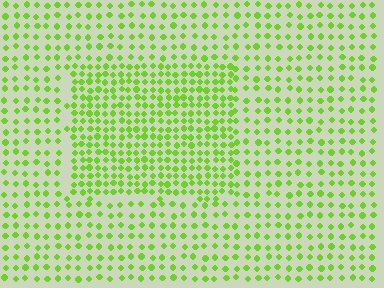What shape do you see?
I see a rectangle.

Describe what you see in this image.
The image contains small lime elements arranged at two different densities. A rectangle-shaped region is visible where the elements are more densely packed than the surrounding area.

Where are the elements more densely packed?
The elements are more densely packed inside the rectangle boundary.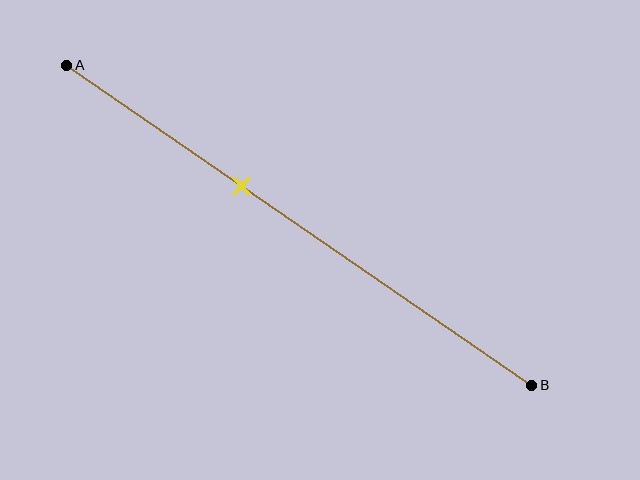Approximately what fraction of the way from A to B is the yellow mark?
The yellow mark is approximately 40% of the way from A to B.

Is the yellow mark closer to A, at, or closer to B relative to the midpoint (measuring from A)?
The yellow mark is closer to point A than the midpoint of segment AB.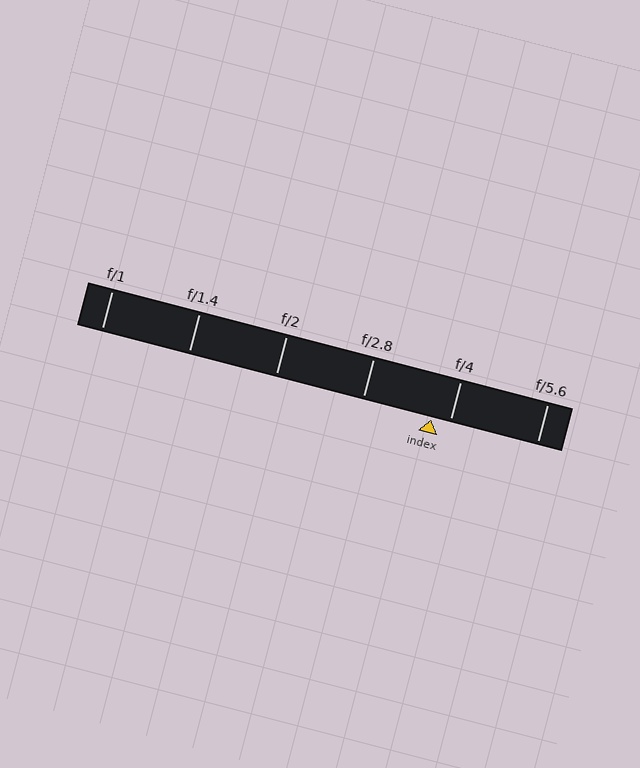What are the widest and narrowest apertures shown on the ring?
The widest aperture shown is f/1 and the narrowest is f/5.6.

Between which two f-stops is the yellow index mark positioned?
The index mark is between f/2.8 and f/4.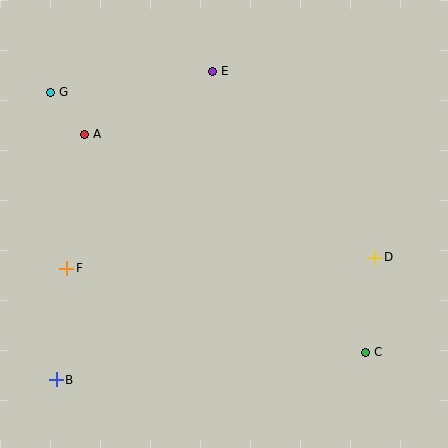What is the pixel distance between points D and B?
The distance between D and B is 341 pixels.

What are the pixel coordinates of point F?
Point F is at (67, 268).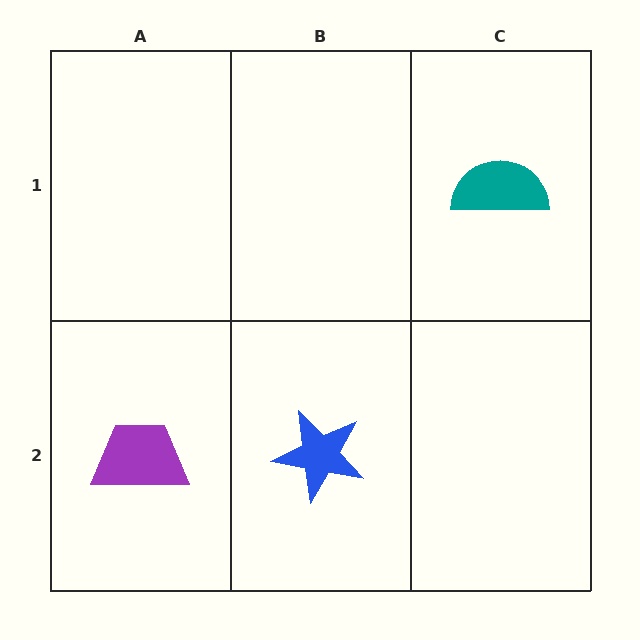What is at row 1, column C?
A teal semicircle.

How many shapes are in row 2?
2 shapes.